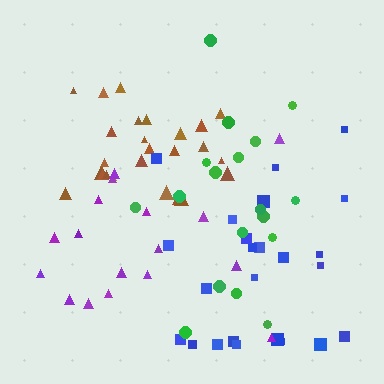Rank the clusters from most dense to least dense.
brown, green, blue, purple.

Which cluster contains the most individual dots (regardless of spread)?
Brown (25).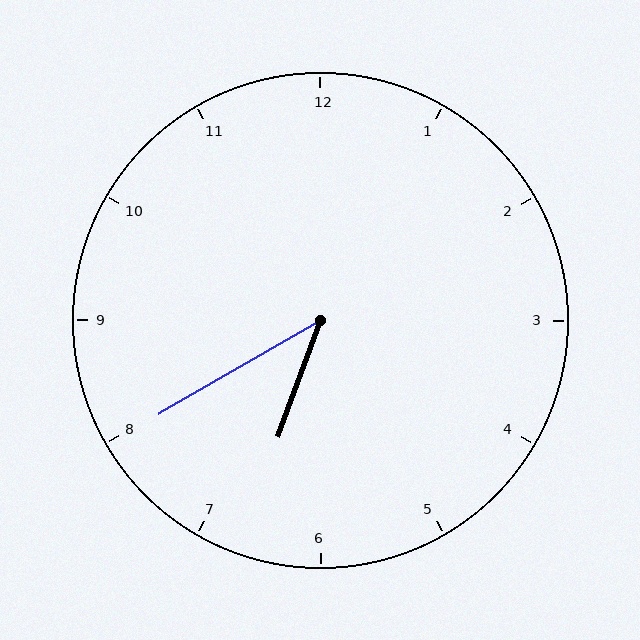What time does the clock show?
6:40.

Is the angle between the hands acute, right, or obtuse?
It is acute.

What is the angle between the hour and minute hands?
Approximately 40 degrees.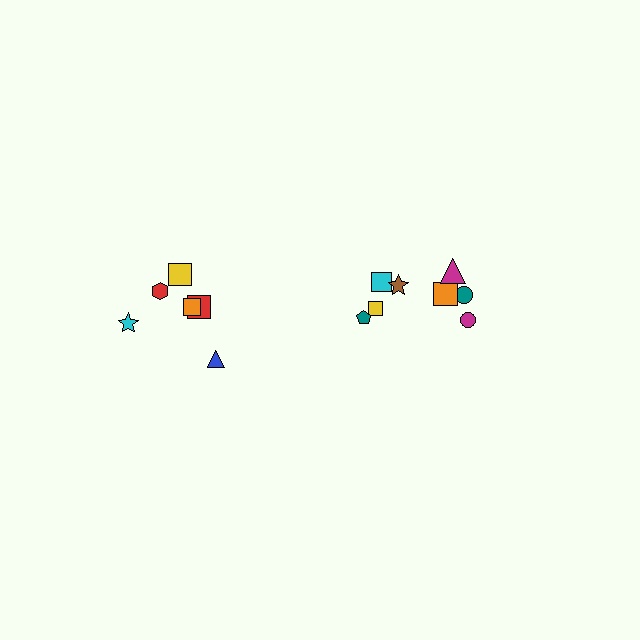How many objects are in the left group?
There are 6 objects.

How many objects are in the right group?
There are 8 objects.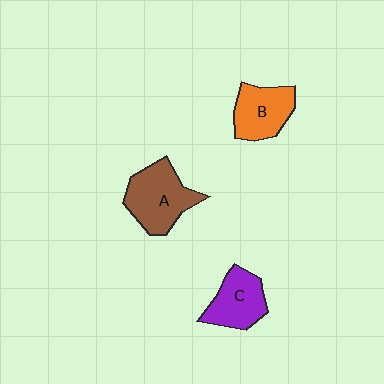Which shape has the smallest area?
Shape C (purple).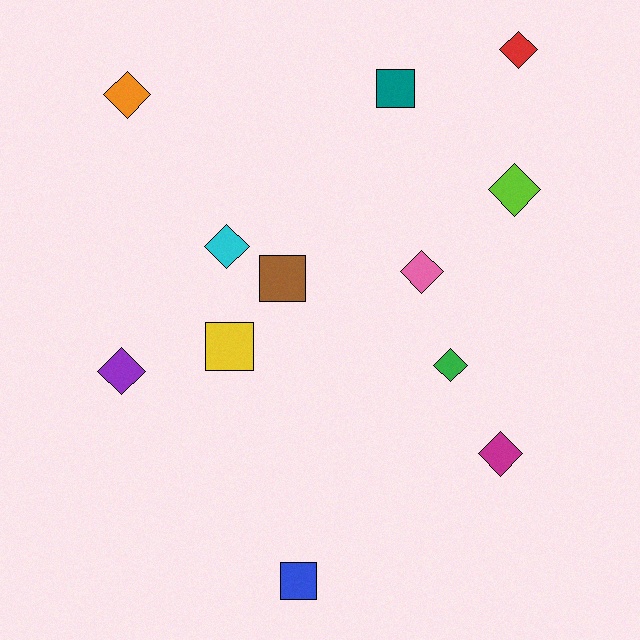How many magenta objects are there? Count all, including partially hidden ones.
There is 1 magenta object.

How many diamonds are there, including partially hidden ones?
There are 8 diamonds.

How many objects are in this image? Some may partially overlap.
There are 12 objects.